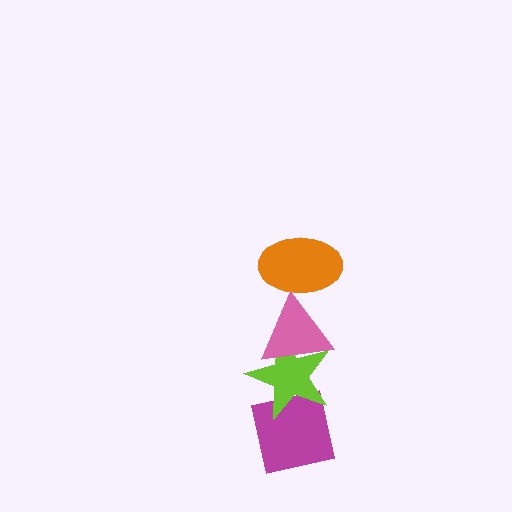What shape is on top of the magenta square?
The lime star is on top of the magenta square.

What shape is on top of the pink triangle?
The orange ellipse is on top of the pink triangle.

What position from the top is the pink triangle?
The pink triangle is 2nd from the top.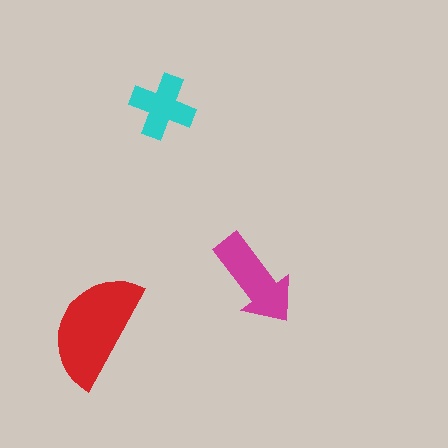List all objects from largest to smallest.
The red semicircle, the magenta arrow, the cyan cross.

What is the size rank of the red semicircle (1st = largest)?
1st.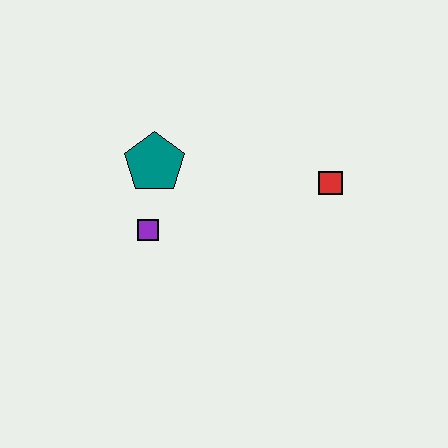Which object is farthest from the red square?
The purple square is farthest from the red square.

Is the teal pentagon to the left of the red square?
Yes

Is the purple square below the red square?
Yes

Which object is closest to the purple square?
The teal pentagon is closest to the purple square.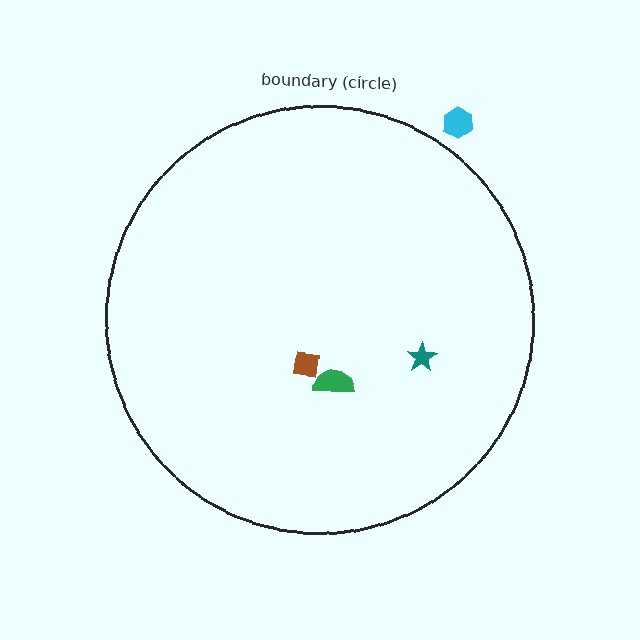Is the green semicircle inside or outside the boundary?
Inside.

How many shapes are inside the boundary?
3 inside, 1 outside.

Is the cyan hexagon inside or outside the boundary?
Outside.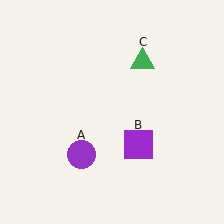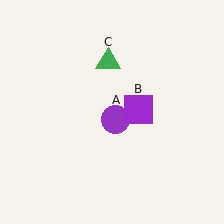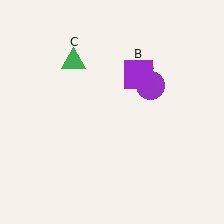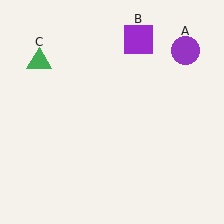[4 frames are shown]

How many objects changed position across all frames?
3 objects changed position: purple circle (object A), purple square (object B), green triangle (object C).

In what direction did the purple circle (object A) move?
The purple circle (object A) moved up and to the right.